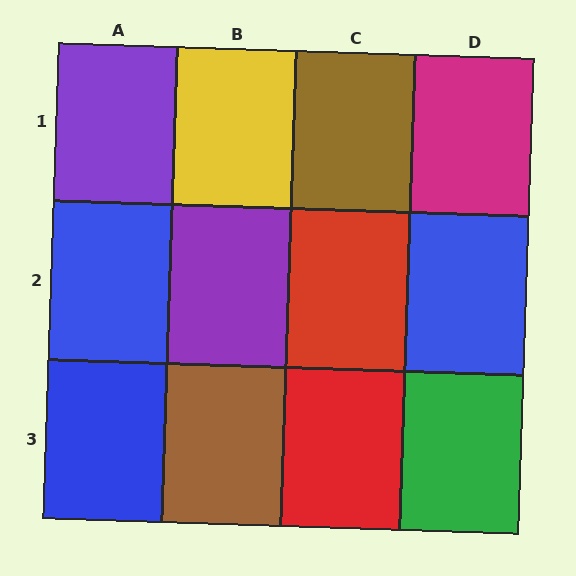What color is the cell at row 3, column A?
Blue.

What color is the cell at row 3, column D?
Green.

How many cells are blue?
3 cells are blue.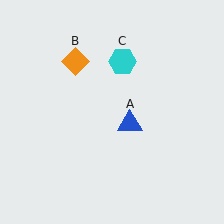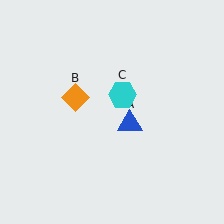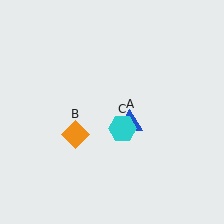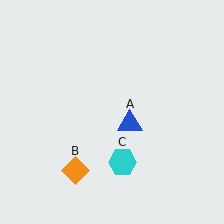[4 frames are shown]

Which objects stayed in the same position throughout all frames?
Blue triangle (object A) remained stationary.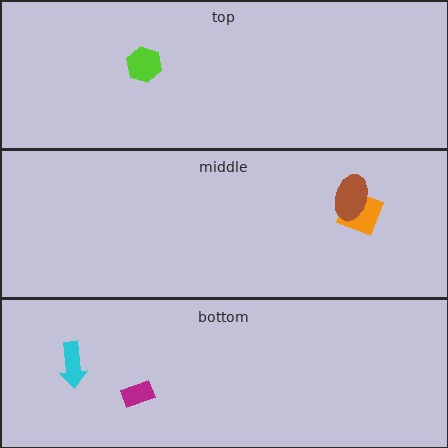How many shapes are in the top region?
1.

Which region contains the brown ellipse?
The middle region.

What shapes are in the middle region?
The orange diamond, the brown ellipse.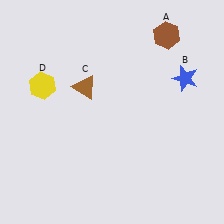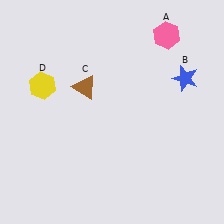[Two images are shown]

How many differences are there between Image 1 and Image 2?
There is 1 difference between the two images.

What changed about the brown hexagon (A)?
In Image 1, A is brown. In Image 2, it changed to pink.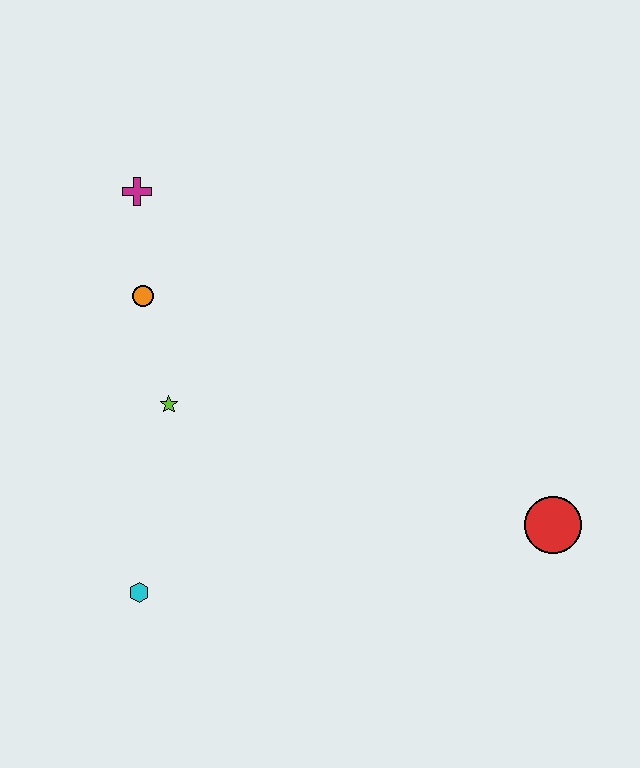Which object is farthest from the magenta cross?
The red circle is farthest from the magenta cross.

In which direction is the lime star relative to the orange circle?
The lime star is below the orange circle.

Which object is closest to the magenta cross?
The orange circle is closest to the magenta cross.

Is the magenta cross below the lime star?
No